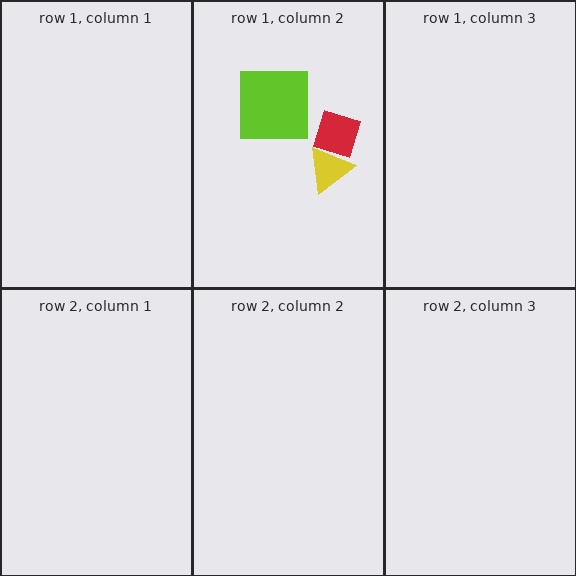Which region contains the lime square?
The row 1, column 2 region.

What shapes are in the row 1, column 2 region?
The yellow triangle, the lime square, the red diamond.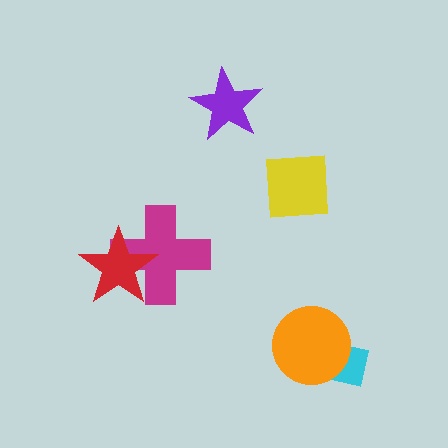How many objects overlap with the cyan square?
1 object overlaps with the cyan square.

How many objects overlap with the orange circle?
1 object overlaps with the orange circle.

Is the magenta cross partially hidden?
Yes, it is partially covered by another shape.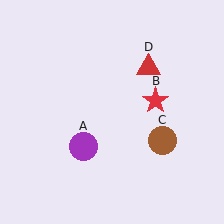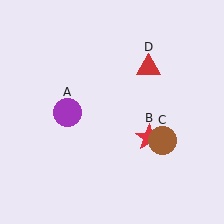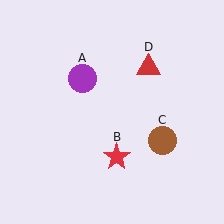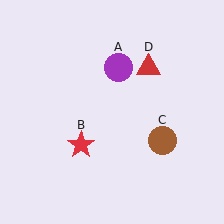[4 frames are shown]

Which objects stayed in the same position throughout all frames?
Brown circle (object C) and red triangle (object D) remained stationary.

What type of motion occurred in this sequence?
The purple circle (object A), red star (object B) rotated clockwise around the center of the scene.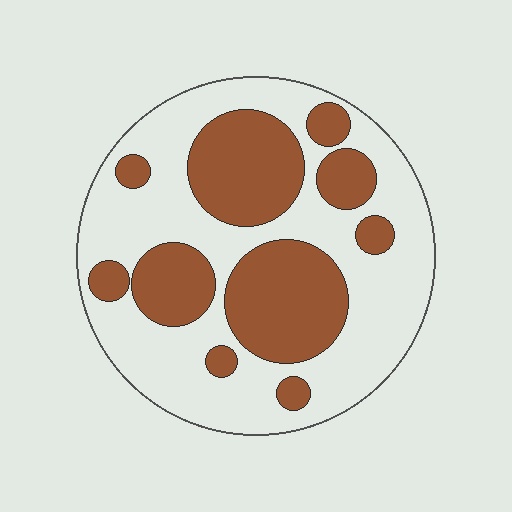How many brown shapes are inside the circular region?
10.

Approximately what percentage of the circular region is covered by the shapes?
Approximately 40%.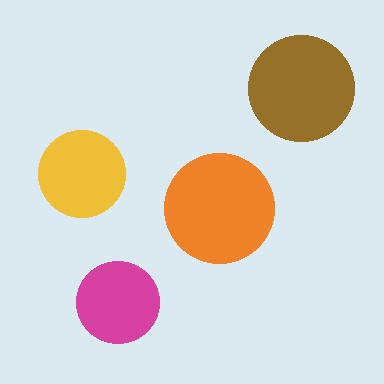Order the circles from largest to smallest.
the orange one, the brown one, the yellow one, the magenta one.